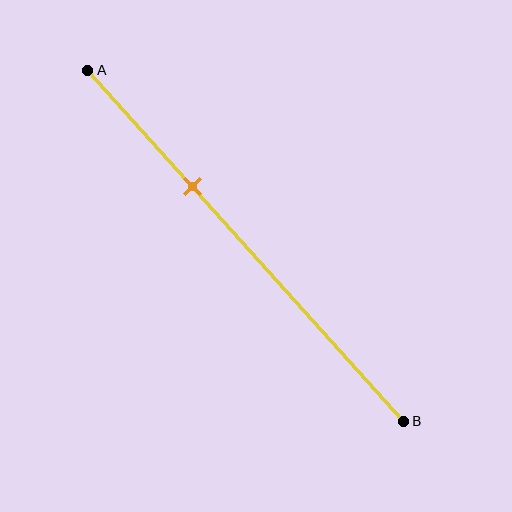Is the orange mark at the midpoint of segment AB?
No, the mark is at about 35% from A, not at the 50% midpoint.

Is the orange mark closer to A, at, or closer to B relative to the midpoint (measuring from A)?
The orange mark is closer to point A than the midpoint of segment AB.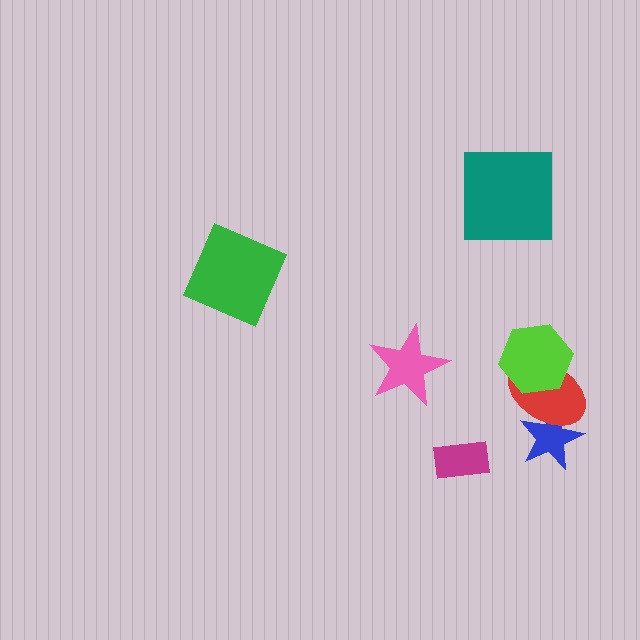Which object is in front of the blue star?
The red ellipse is in front of the blue star.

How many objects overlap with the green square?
0 objects overlap with the green square.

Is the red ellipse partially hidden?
Yes, it is partially covered by another shape.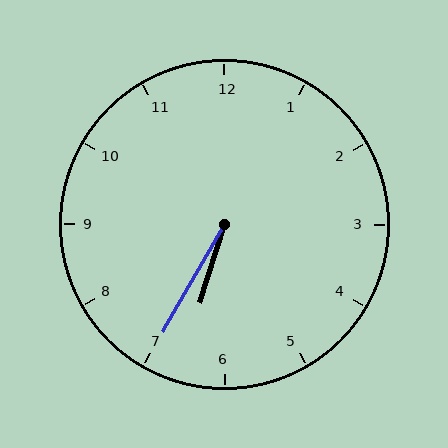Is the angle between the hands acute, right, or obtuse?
It is acute.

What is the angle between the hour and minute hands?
Approximately 12 degrees.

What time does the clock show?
6:35.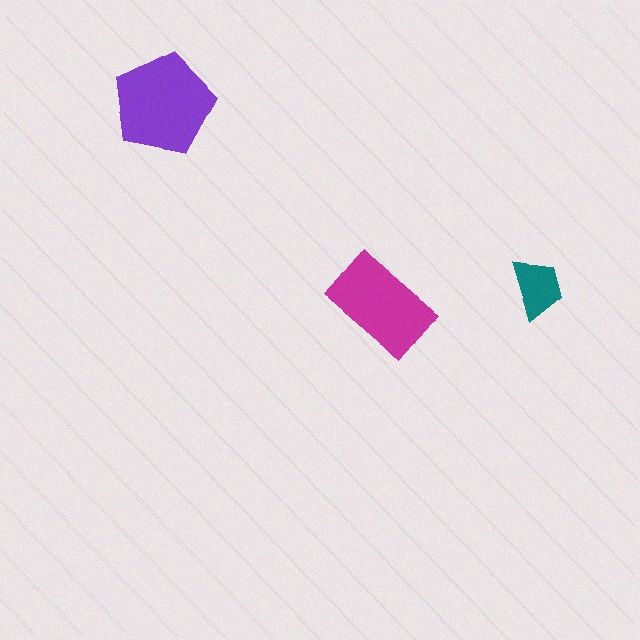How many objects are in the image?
There are 3 objects in the image.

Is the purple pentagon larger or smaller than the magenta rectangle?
Larger.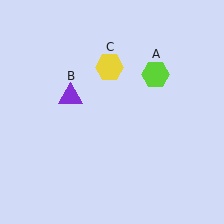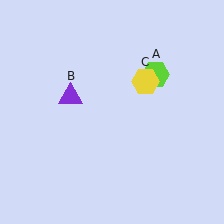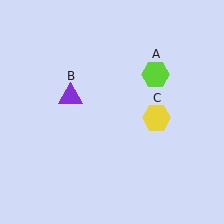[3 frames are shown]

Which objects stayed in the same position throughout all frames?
Lime hexagon (object A) and purple triangle (object B) remained stationary.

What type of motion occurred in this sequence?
The yellow hexagon (object C) rotated clockwise around the center of the scene.